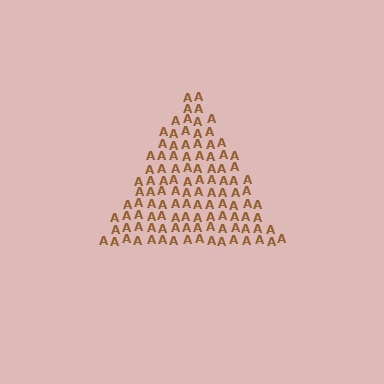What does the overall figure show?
The overall figure shows a triangle.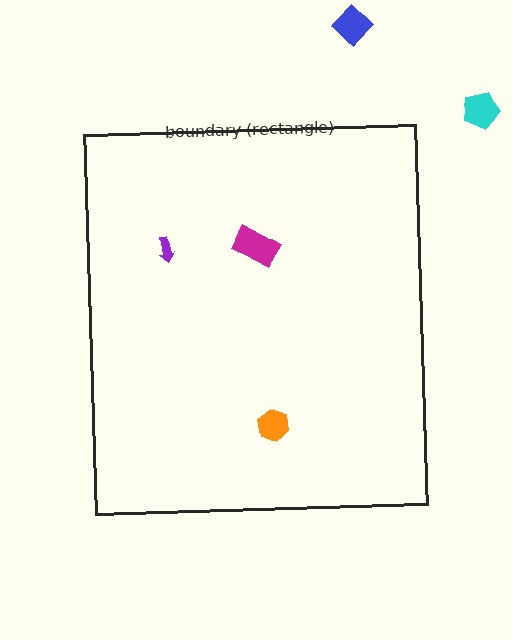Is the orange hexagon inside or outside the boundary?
Inside.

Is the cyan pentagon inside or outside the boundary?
Outside.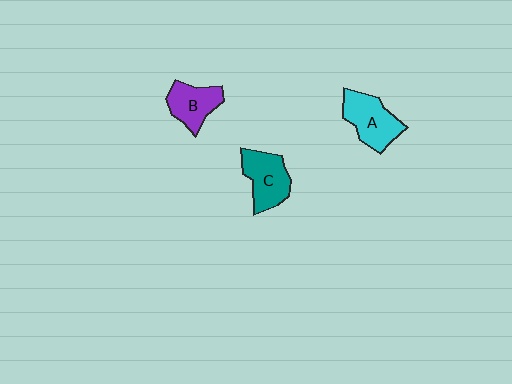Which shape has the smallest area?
Shape B (purple).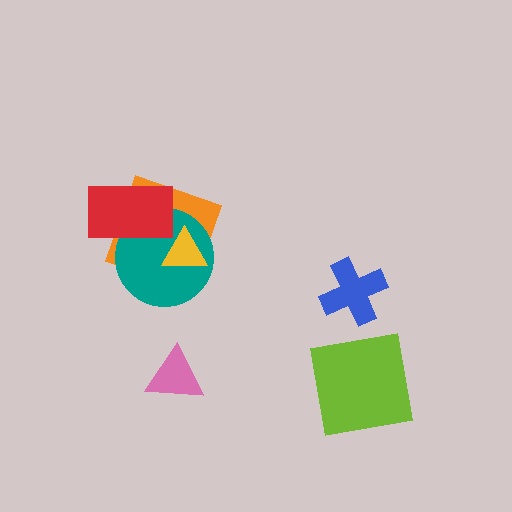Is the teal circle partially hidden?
Yes, it is partially covered by another shape.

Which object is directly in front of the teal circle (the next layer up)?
The red rectangle is directly in front of the teal circle.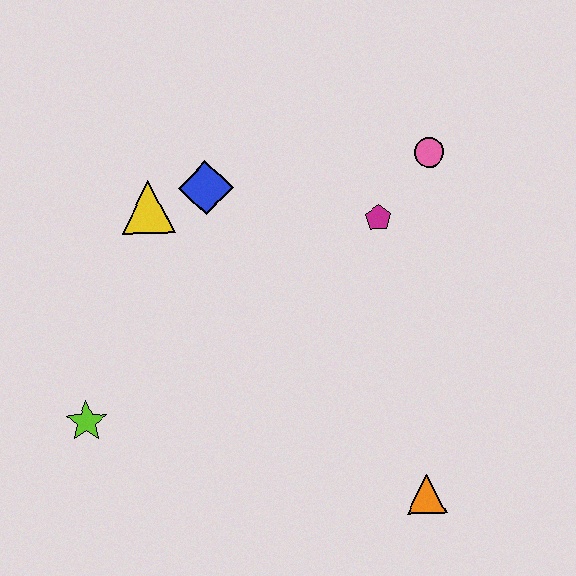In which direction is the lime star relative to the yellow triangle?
The lime star is below the yellow triangle.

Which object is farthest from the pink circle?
The lime star is farthest from the pink circle.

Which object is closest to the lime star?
The yellow triangle is closest to the lime star.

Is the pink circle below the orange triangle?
No